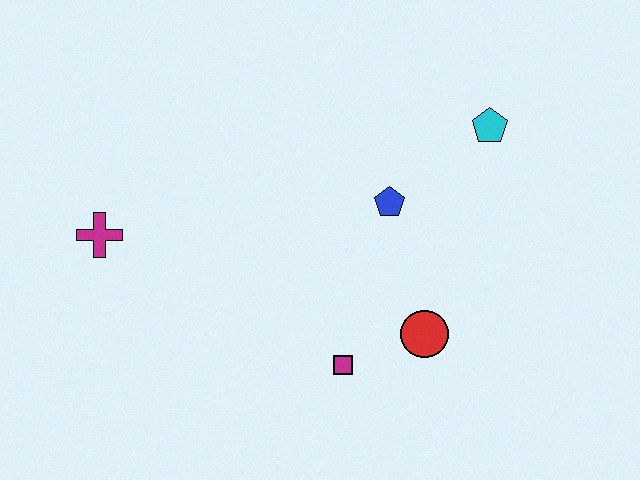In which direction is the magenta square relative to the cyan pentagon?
The magenta square is below the cyan pentagon.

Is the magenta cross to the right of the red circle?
No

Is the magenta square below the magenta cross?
Yes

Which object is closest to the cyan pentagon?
The blue pentagon is closest to the cyan pentagon.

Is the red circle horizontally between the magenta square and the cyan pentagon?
Yes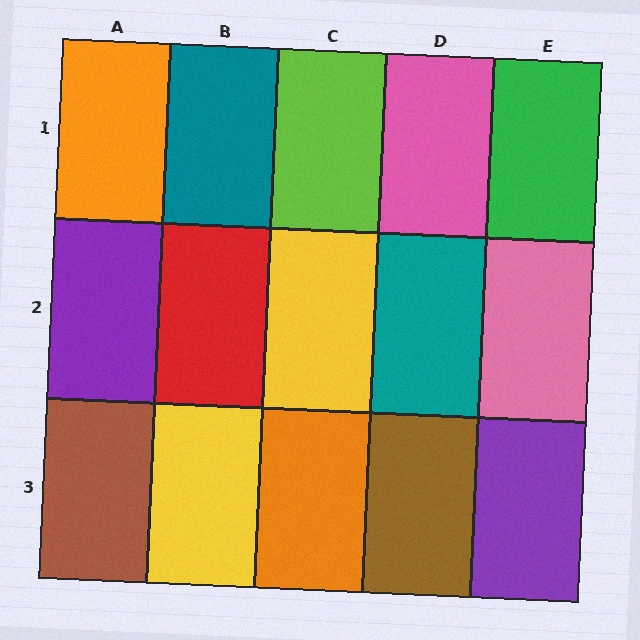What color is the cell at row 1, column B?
Teal.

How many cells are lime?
1 cell is lime.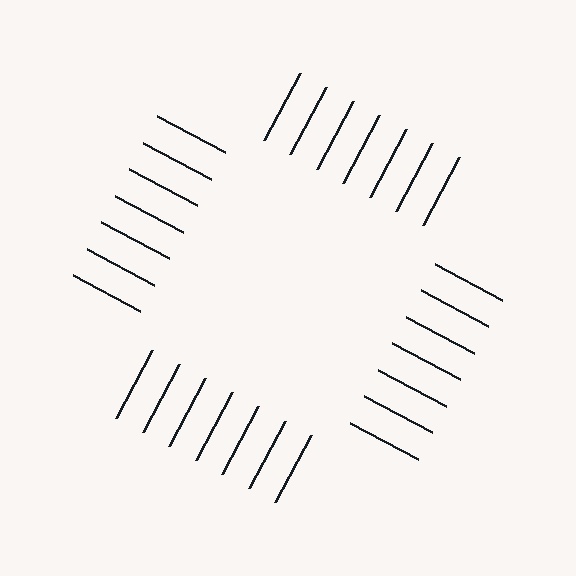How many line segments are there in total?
28 — 7 along each of the 4 edges.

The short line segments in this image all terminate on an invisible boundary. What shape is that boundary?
An illusory square — the line segments terminate on its edges but no continuous stroke is drawn.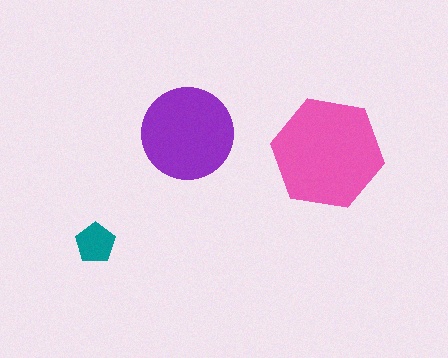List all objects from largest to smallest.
The pink hexagon, the purple circle, the teal pentagon.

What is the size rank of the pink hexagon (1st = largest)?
1st.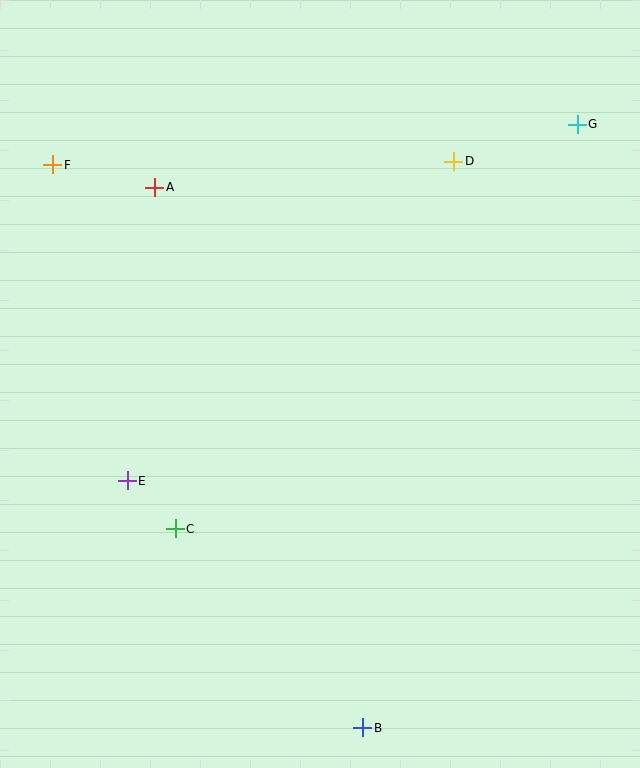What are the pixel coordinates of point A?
Point A is at (155, 187).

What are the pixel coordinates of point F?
Point F is at (53, 165).